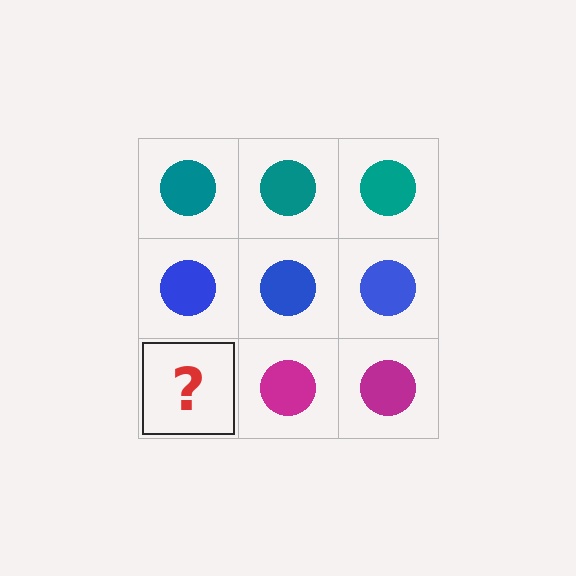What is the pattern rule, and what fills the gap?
The rule is that each row has a consistent color. The gap should be filled with a magenta circle.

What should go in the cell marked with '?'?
The missing cell should contain a magenta circle.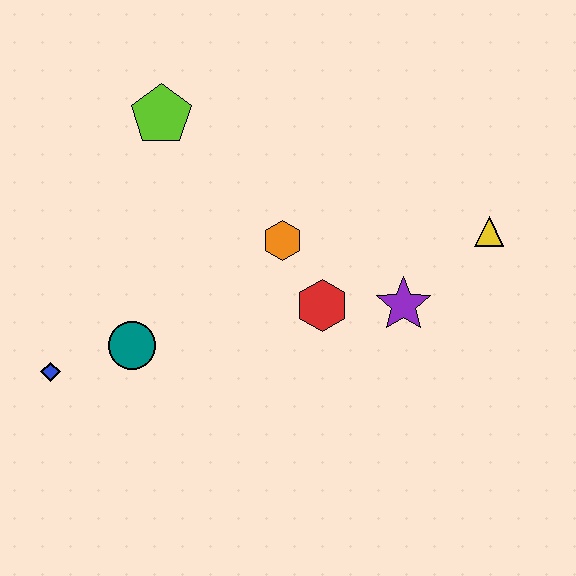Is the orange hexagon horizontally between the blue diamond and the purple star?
Yes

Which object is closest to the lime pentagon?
The orange hexagon is closest to the lime pentagon.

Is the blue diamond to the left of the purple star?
Yes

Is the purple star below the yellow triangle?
Yes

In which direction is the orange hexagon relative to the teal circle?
The orange hexagon is to the right of the teal circle.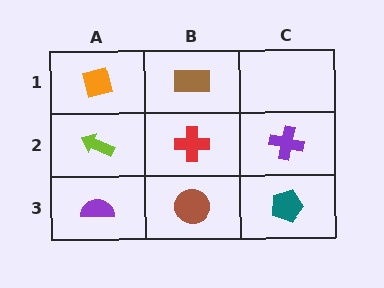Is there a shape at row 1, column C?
No, that cell is empty.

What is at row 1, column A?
An orange square.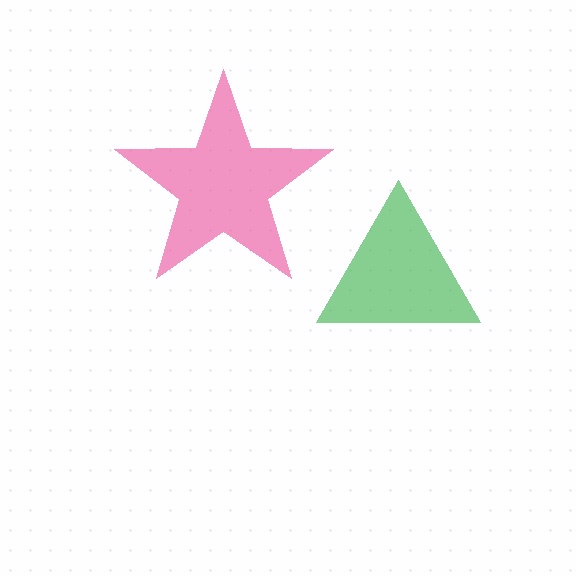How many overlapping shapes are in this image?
There are 2 overlapping shapes in the image.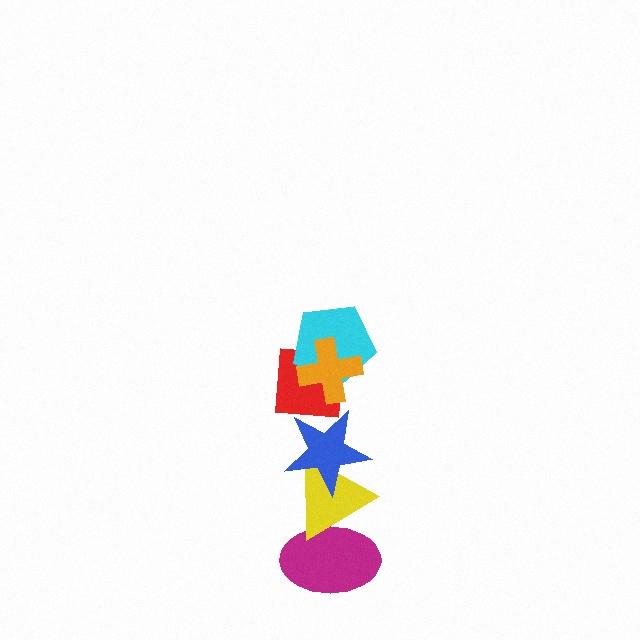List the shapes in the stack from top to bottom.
From top to bottom: the orange cross, the cyan pentagon, the red square, the blue star, the yellow triangle, the magenta ellipse.